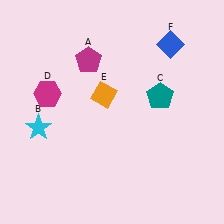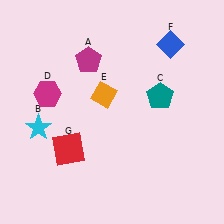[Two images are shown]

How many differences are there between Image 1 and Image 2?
There is 1 difference between the two images.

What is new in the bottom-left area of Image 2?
A red square (G) was added in the bottom-left area of Image 2.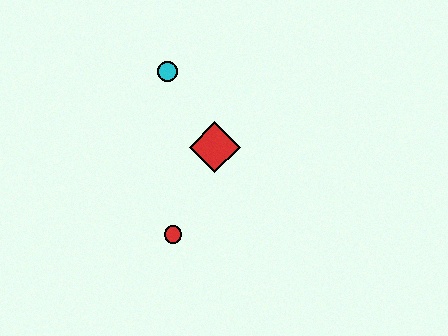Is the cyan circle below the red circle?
No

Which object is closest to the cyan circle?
The red diamond is closest to the cyan circle.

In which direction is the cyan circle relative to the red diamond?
The cyan circle is above the red diamond.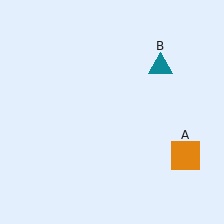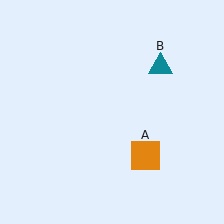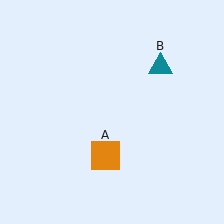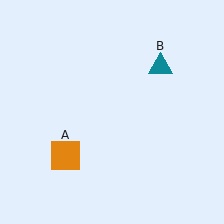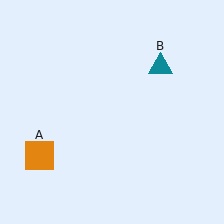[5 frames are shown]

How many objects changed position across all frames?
1 object changed position: orange square (object A).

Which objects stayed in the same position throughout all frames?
Teal triangle (object B) remained stationary.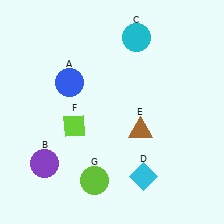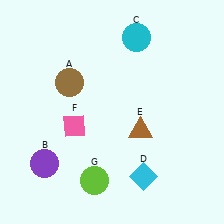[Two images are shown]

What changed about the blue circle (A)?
In Image 1, A is blue. In Image 2, it changed to brown.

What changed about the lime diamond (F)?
In Image 1, F is lime. In Image 2, it changed to pink.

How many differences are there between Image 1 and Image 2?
There are 2 differences between the two images.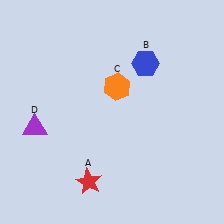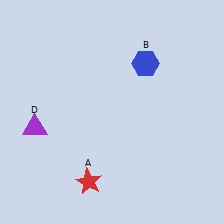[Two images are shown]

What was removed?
The orange hexagon (C) was removed in Image 2.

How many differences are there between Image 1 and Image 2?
There is 1 difference between the two images.